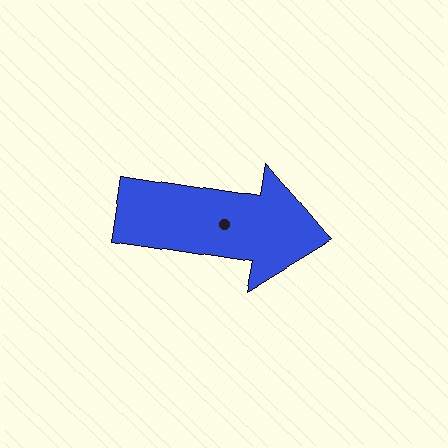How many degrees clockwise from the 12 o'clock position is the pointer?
Approximately 99 degrees.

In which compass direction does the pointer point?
East.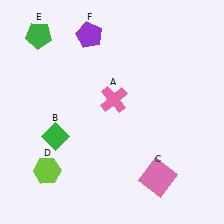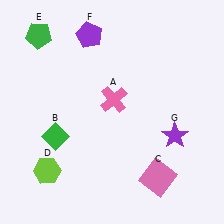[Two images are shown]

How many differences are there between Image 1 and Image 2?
There is 1 difference between the two images.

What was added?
A purple star (G) was added in Image 2.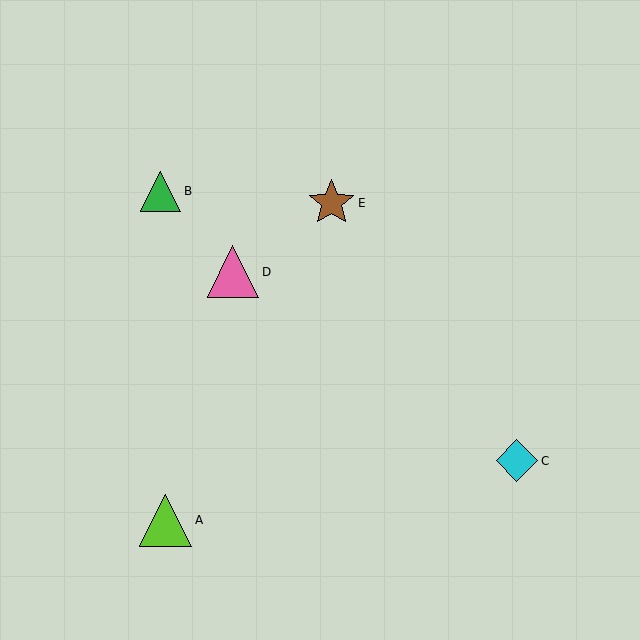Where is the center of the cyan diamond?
The center of the cyan diamond is at (517, 461).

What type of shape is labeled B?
Shape B is a green triangle.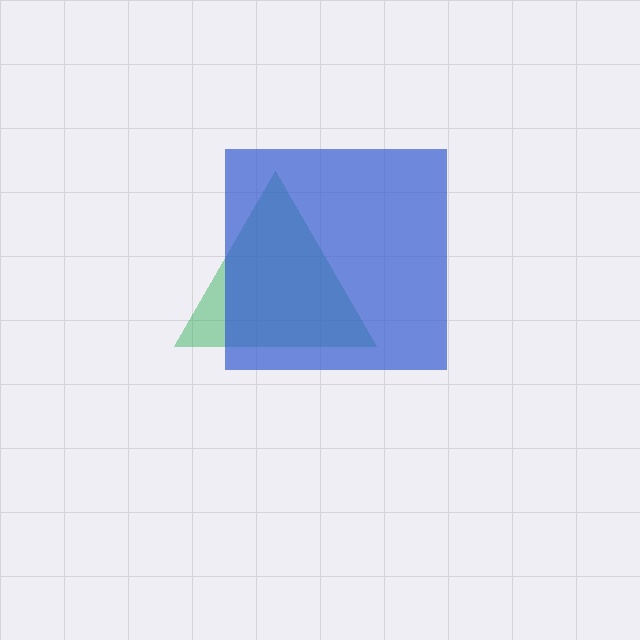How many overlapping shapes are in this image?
There are 2 overlapping shapes in the image.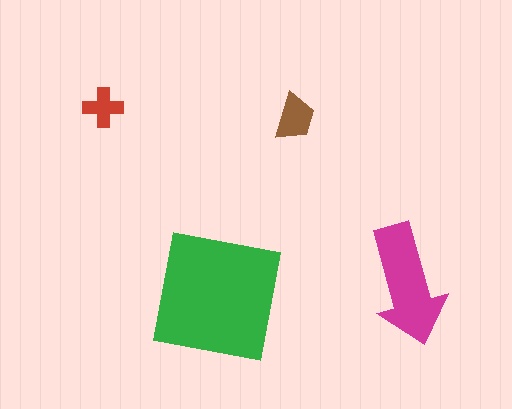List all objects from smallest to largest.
The red cross, the brown trapezoid, the magenta arrow, the green square.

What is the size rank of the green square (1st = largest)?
1st.